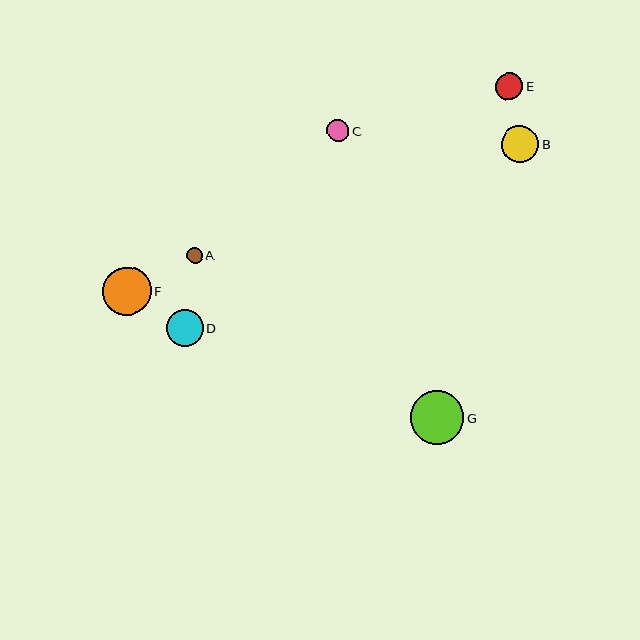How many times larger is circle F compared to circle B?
Circle F is approximately 1.3 times the size of circle B.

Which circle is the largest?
Circle G is the largest with a size of approximately 53 pixels.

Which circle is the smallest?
Circle A is the smallest with a size of approximately 16 pixels.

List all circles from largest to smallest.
From largest to smallest: G, F, B, D, E, C, A.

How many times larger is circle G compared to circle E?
Circle G is approximately 2.0 times the size of circle E.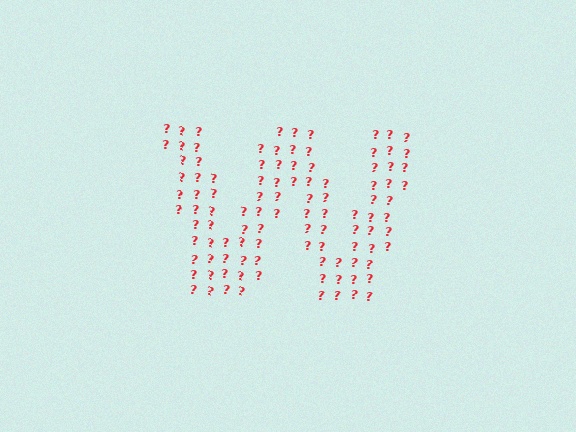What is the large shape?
The large shape is the letter W.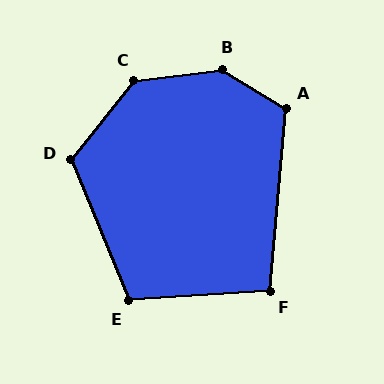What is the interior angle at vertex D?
Approximately 119 degrees (obtuse).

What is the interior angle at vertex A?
Approximately 116 degrees (obtuse).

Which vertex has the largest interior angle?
B, at approximately 142 degrees.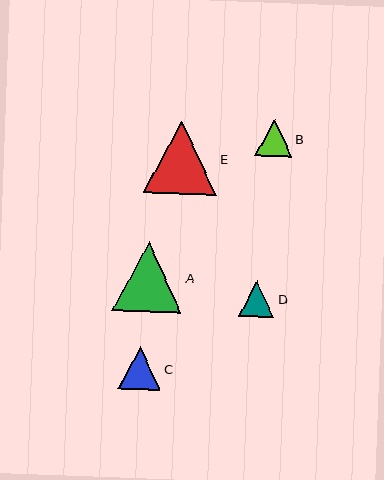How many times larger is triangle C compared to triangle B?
Triangle C is approximately 1.1 times the size of triangle B.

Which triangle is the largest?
Triangle E is the largest with a size of approximately 73 pixels.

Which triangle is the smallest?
Triangle D is the smallest with a size of approximately 36 pixels.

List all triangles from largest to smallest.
From largest to smallest: E, A, C, B, D.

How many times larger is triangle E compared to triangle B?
Triangle E is approximately 2.0 times the size of triangle B.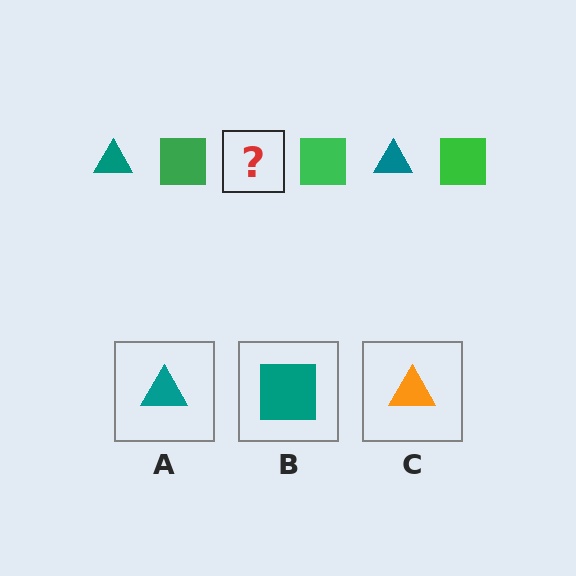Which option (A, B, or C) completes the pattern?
A.